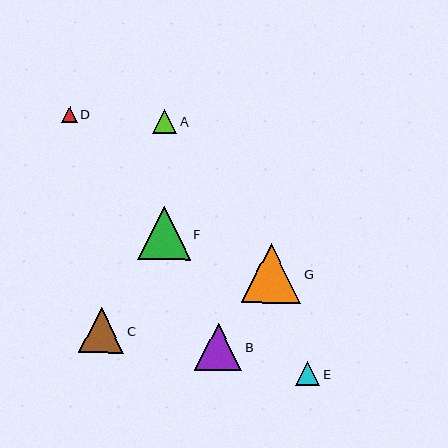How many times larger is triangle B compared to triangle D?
Triangle B is approximately 2.9 times the size of triangle D.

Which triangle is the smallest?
Triangle D is the smallest with a size of approximately 16 pixels.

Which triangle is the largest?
Triangle G is the largest with a size of approximately 60 pixels.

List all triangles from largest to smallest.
From largest to smallest: G, F, B, C, A, E, D.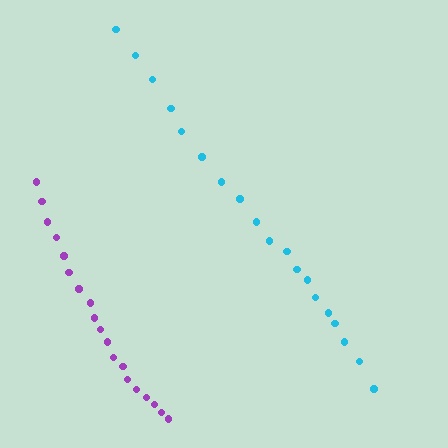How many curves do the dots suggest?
There are 2 distinct paths.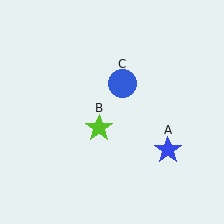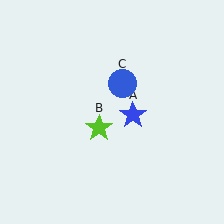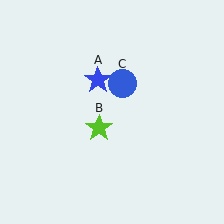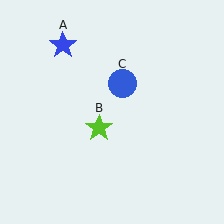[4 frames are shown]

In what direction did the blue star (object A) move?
The blue star (object A) moved up and to the left.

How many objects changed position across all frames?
1 object changed position: blue star (object A).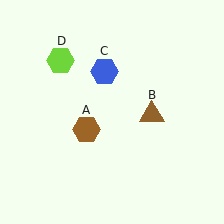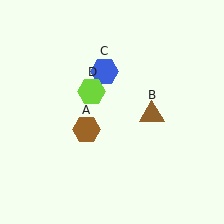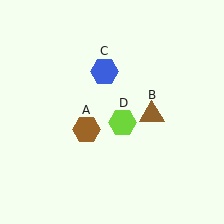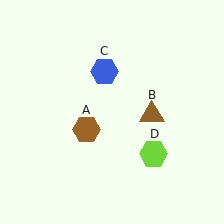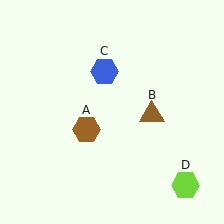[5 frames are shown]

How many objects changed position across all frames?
1 object changed position: lime hexagon (object D).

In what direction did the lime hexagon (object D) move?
The lime hexagon (object D) moved down and to the right.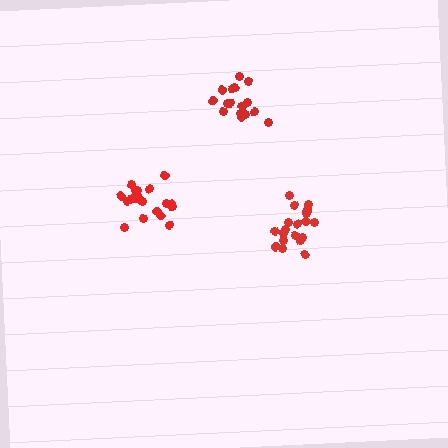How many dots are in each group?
Group 1: 21 dots, Group 2: 19 dots, Group 3: 16 dots (56 total).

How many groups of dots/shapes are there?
There are 3 groups.